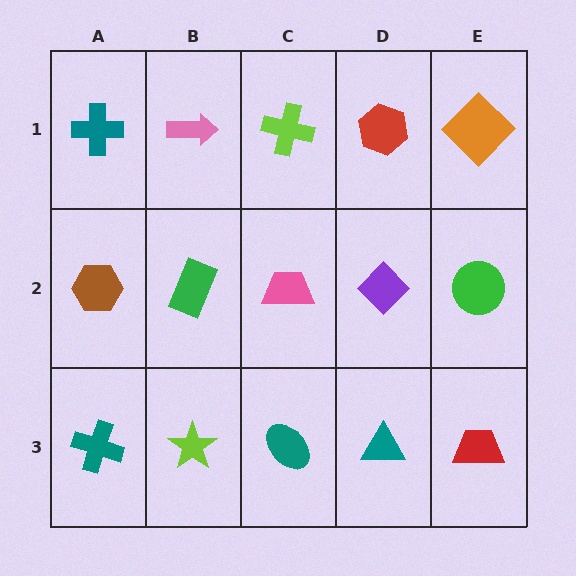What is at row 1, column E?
An orange diamond.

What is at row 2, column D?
A purple diamond.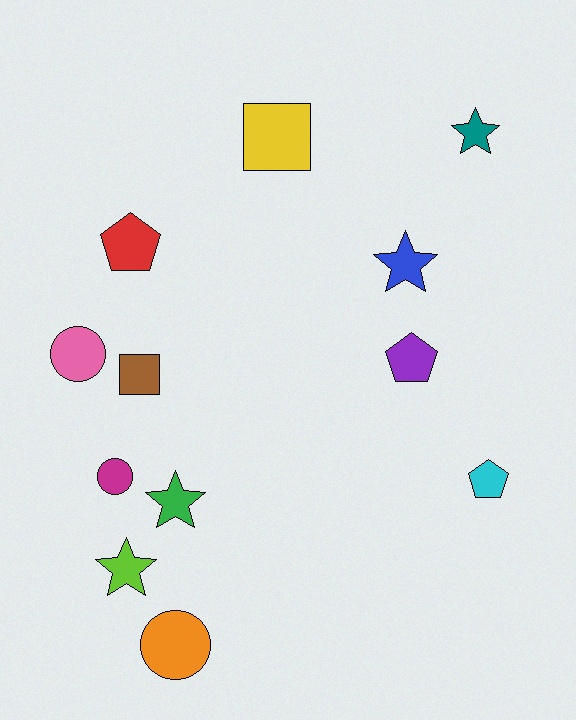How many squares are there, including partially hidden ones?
There are 2 squares.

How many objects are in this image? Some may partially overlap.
There are 12 objects.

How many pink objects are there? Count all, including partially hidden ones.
There is 1 pink object.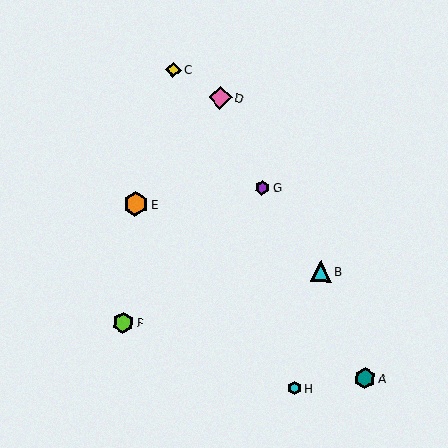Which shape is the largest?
The orange hexagon (labeled E) is the largest.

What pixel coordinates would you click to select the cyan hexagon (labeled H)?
Click at (294, 388) to select the cyan hexagon H.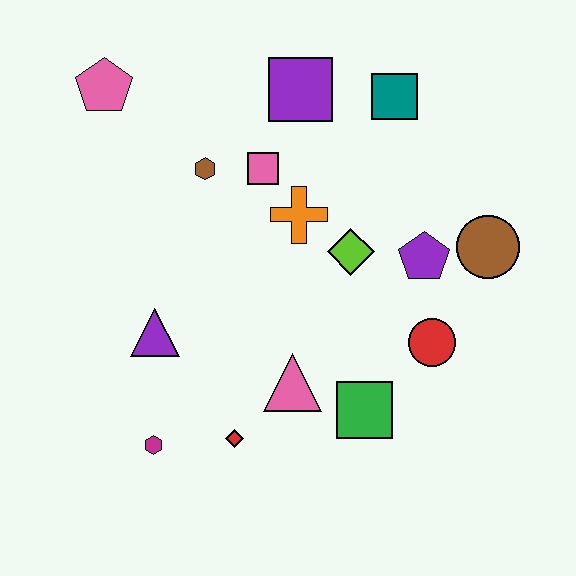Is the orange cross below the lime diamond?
No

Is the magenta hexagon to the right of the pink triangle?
No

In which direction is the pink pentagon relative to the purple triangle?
The pink pentagon is above the purple triangle.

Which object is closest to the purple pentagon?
The brown circle is closest to the purple pentagon.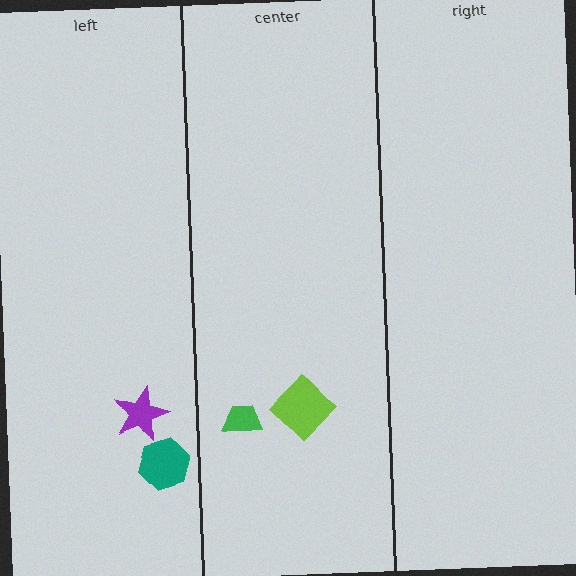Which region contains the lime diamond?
The center region.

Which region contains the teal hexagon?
The left region.